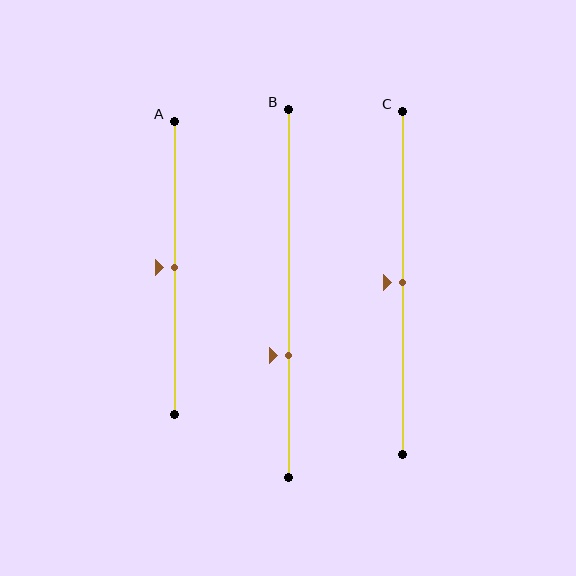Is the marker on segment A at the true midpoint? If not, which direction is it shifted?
Yes, the marker on segment A is at the true midpoint.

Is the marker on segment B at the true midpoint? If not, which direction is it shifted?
No, the marker on segment B is shifted downward by about 17% of the segment length.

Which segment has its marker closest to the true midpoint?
Segment A has its marker closest to the true midpoint.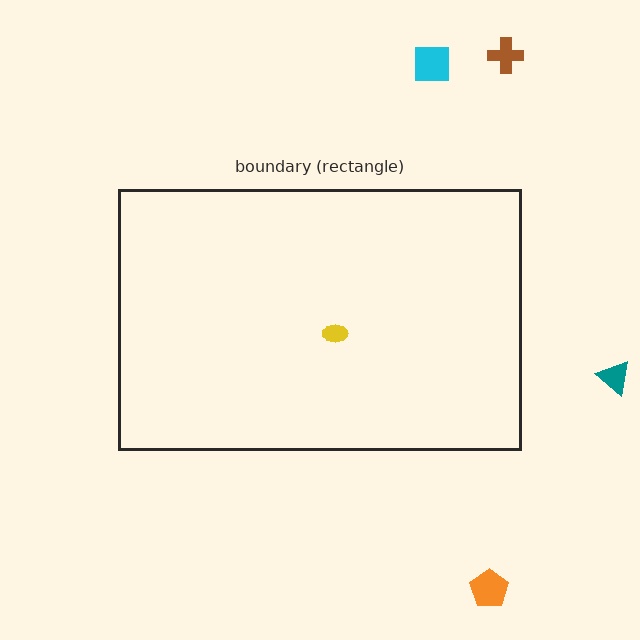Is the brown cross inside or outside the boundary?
Outside.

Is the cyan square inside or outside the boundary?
Outside.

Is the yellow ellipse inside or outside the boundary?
Inside.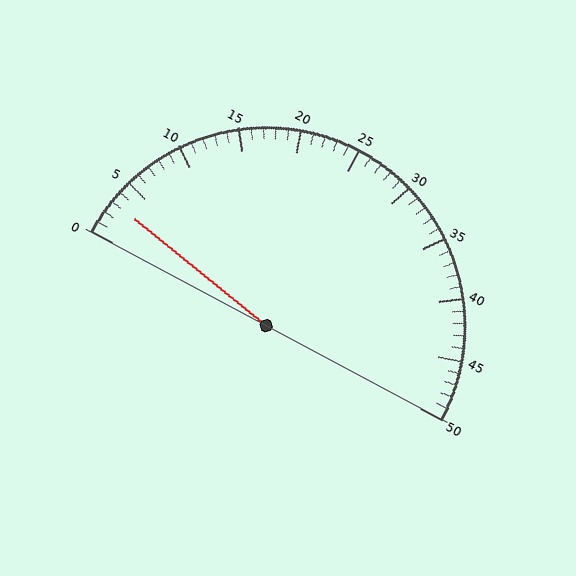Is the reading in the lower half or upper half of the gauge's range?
The reading is in the lower half of the range (0 to 50).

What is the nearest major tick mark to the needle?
The nearest major tick mark is 5.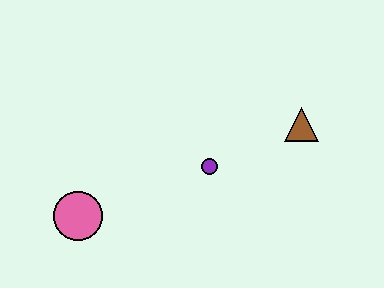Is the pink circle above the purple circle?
No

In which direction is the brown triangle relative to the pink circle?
The brown triangle is to the right of the pink circle.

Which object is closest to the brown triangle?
The purple circle is closest to the brown triangle.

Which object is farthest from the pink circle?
The brown triangle is farthest from the pink circle.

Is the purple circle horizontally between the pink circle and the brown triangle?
Yes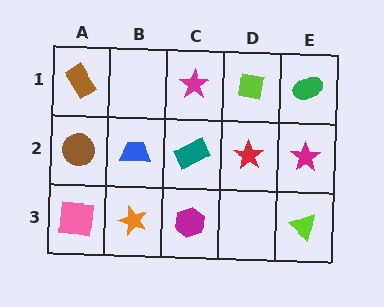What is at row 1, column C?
A magenta star.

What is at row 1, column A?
A brown rectangle.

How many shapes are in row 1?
4 shapes.